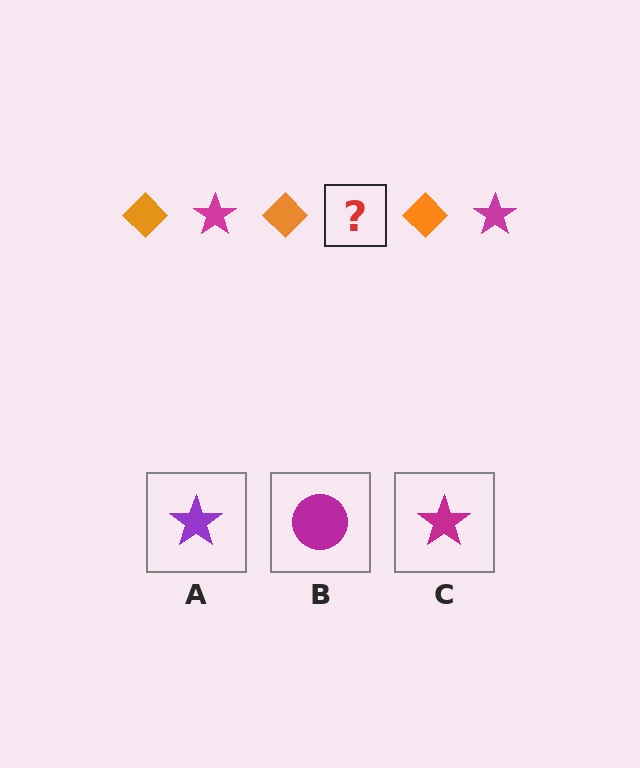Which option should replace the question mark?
Option C.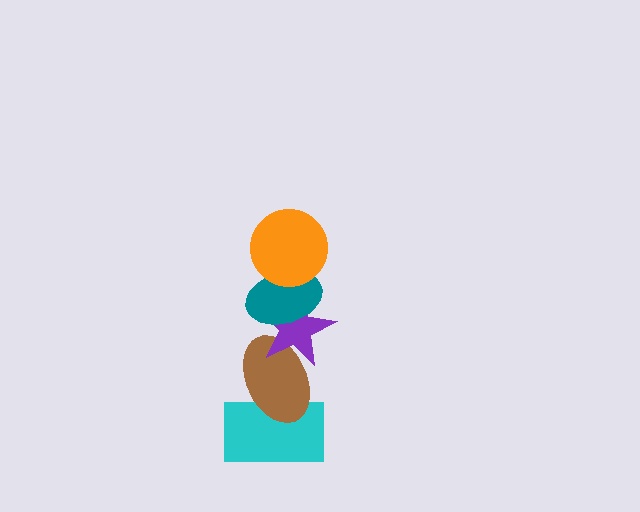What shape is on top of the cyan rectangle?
The brown ellipse is on top of the cyan rectangle.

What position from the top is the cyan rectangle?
The cyan rectangle is 5th from the top.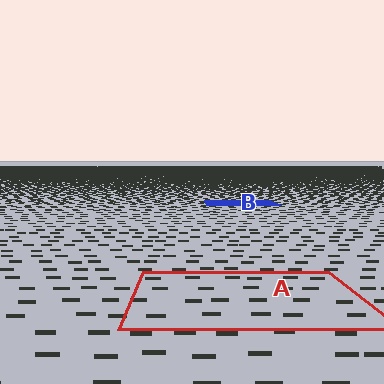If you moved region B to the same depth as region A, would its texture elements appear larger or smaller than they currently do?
They would appear larger. At a closer depth, the same texture elements are projected at a bigger on-screen size.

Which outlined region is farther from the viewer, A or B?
Region B is farther from the viewer — the texture elements inside it appear smaller and more densely packed.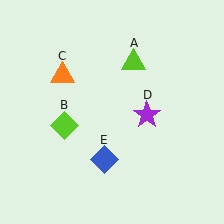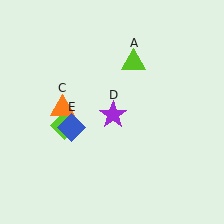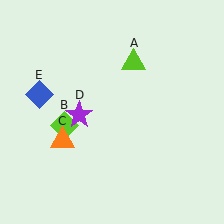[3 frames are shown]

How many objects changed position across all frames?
3 objects changed position: orange triangle (object C), purple star (object D), blue diamond (object E).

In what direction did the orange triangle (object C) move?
The orange triangle (object C) moved down.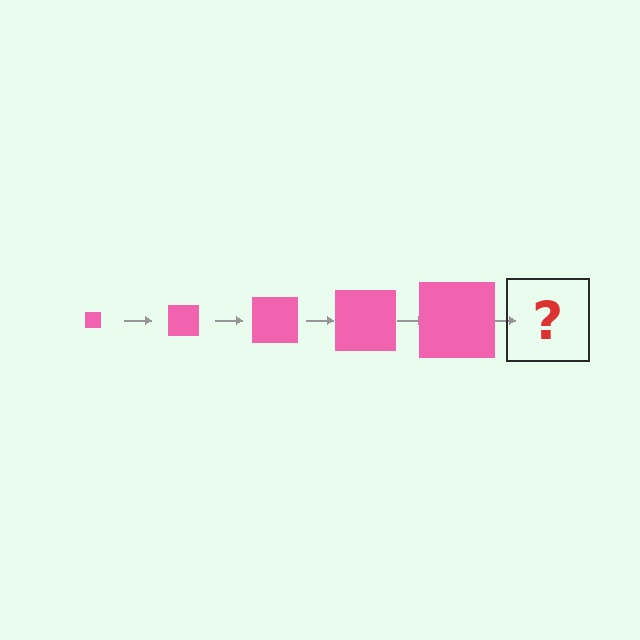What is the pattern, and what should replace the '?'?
The pattern is that the square gets progressively larger each step. The '?' should be a pink square, larger than the previous one.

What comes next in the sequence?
The next element should be a pink square, larger than the previous one.